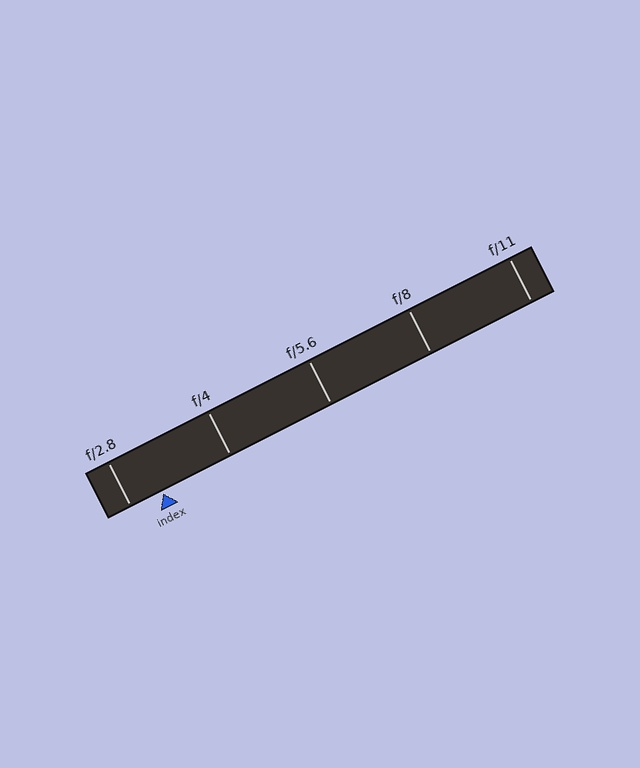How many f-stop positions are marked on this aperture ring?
There are 5 f-stop positions marked.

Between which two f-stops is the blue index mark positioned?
The index mark is between f/2.8 and f/4.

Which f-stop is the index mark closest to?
The index mark is closest to f/2.8.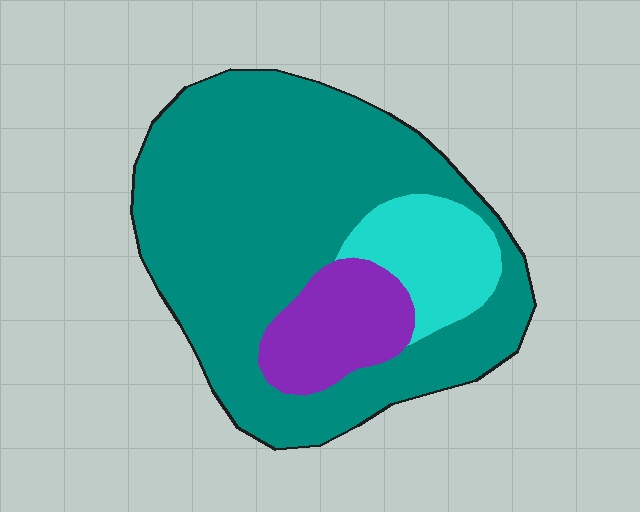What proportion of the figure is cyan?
Cyan takes up less than a sixth of the figure.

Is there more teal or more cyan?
Teal.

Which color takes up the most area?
Teal, at roughly 75%.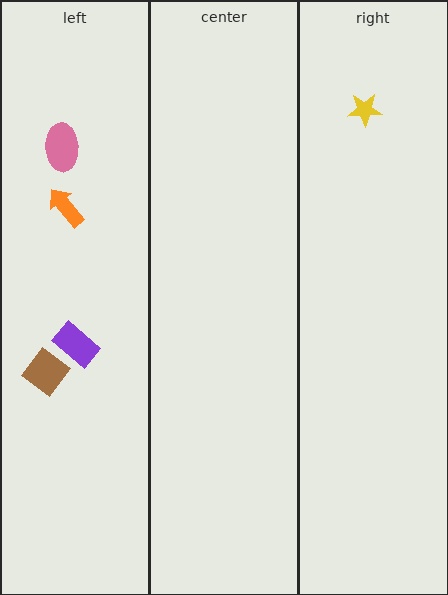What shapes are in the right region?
The yellow star.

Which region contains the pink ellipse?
The left region.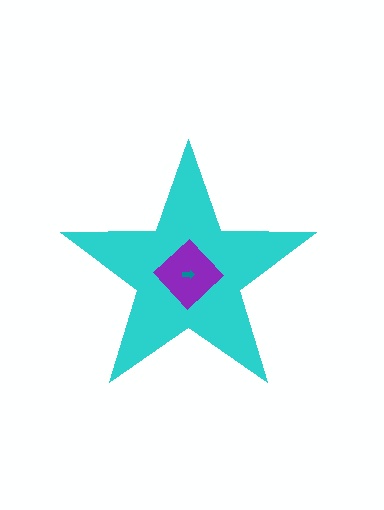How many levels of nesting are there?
3.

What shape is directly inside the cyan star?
The purple diamond.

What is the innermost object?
The teal arrow.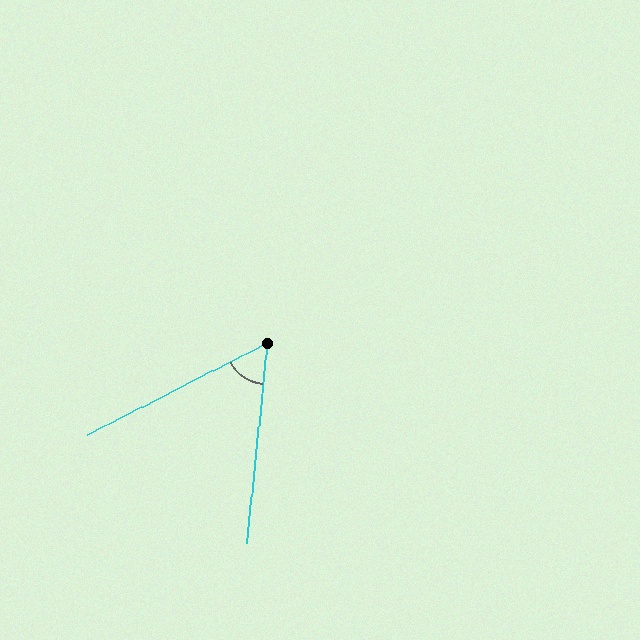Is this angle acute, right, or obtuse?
It is acute.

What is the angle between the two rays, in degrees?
Approximately 57 degrees.